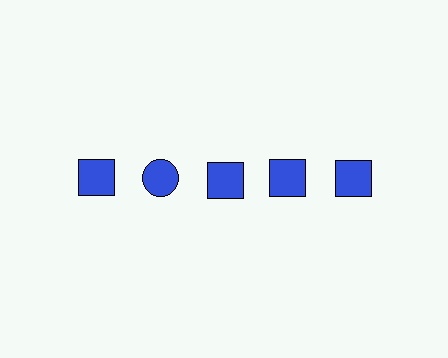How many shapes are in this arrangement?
There are 5 shapes arranged in a grid pattern.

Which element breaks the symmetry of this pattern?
The blue circle in the top row, second from left column breaks the symmetry. All other shapes are blue squares.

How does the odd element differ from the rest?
It has a different shape: circle instead of square.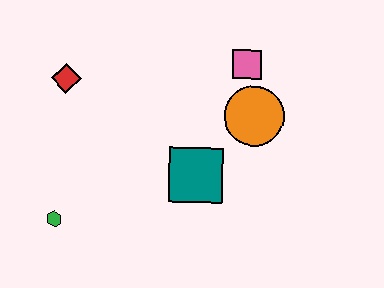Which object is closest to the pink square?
The orange circle is closest to the pink square.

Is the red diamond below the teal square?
No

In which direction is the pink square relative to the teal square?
The pink square is above the teal square.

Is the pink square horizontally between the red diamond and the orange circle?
Yes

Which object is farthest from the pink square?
The green hexagon is farthest from the pink square.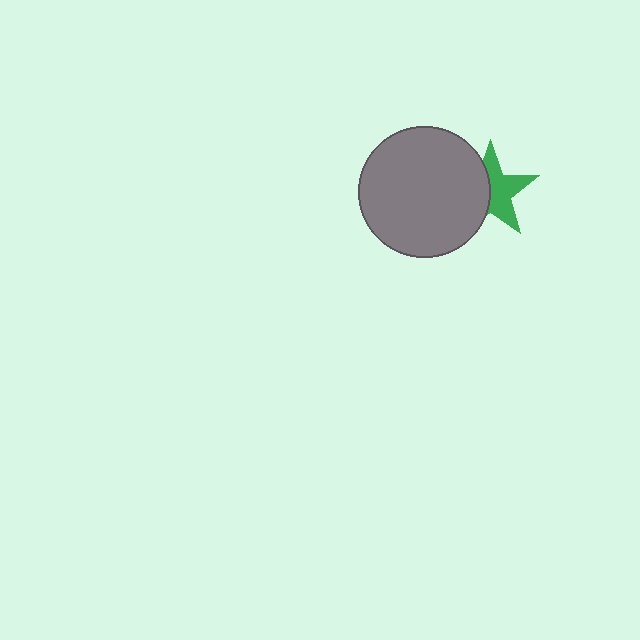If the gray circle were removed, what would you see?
You would see the complete green star.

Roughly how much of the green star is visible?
About half of it is visible (roughly 55%).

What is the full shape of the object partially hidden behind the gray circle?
The partially hidden object is a green star.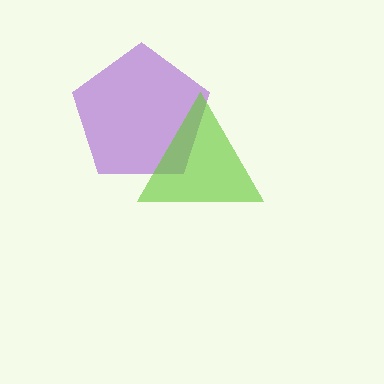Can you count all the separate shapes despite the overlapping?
Yes, there are 2 separate shapes.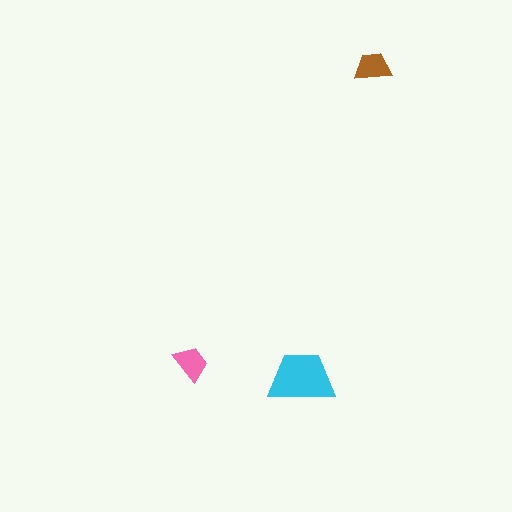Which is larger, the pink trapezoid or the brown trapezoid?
The brown one.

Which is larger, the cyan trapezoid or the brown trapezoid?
The cyan one.